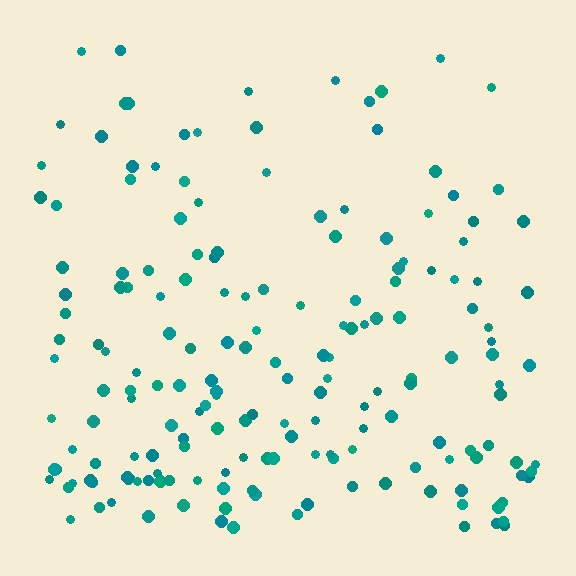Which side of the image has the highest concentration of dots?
The bottom.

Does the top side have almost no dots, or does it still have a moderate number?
Still a moderate number, just noticeably fewer than the bottom.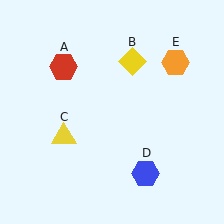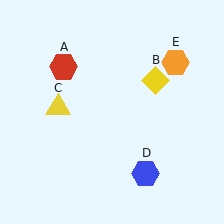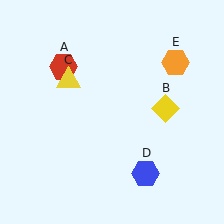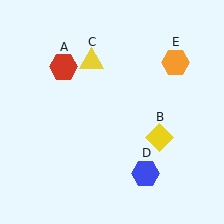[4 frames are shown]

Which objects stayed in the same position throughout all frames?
Red hexagon (object A) and blue hexagon (object D) and orange hexagon (object E) remained stationary.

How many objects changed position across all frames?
2 objects changed position: yellow diamond (object B), yellow triangle (object C).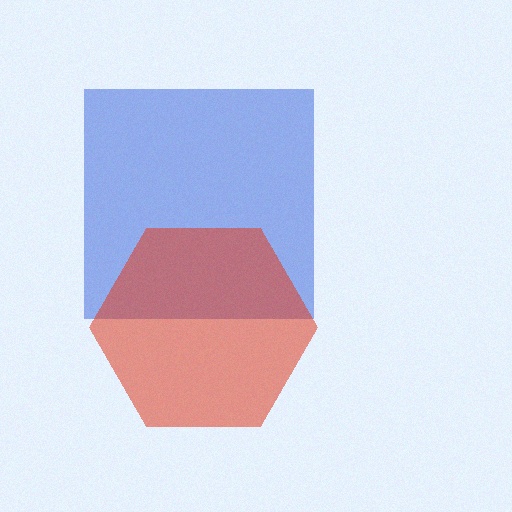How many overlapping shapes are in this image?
There are 2 overlapping shapes in the image.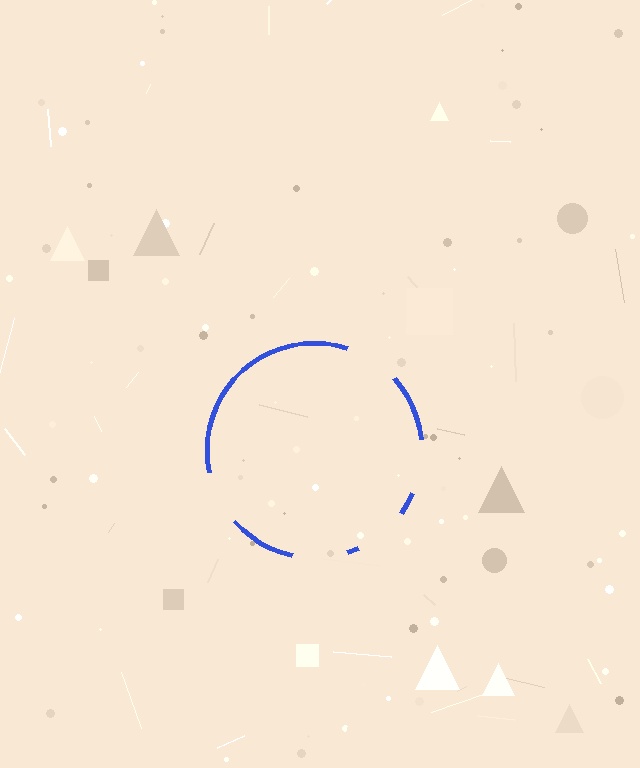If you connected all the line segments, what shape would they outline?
They would outline a circle.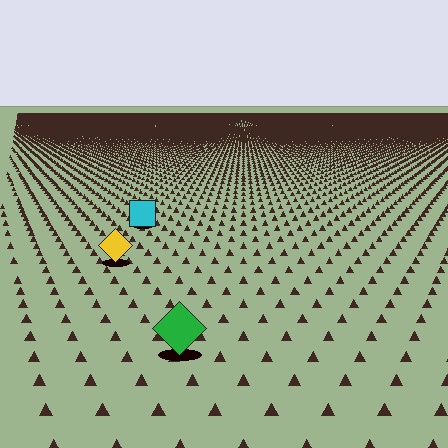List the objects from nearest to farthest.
From nearest to farthest: the green diamond, the yellow diamond, the cyan square.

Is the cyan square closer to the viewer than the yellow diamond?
No. The yellow diamond is closer — you can tell from the texture gradient: the ground texture is coarser near it.